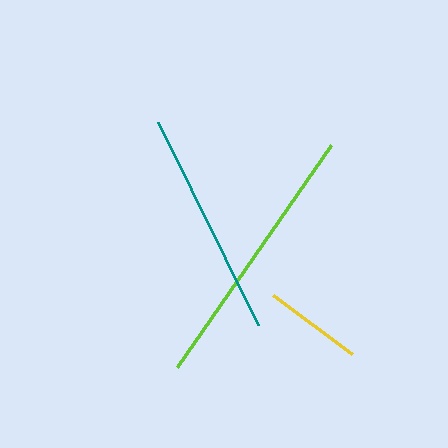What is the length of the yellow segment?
The yellow segment is approximately 98 pixels long.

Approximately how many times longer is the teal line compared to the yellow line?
The teal line is approximately 2.3 times the length of the yellow line.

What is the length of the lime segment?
The lime segment is approximately 269 pixels long.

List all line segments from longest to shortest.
From longest to shortest: lime, teal, yellow.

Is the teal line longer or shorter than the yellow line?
The teal line is longer than the yellow line.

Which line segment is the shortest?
The yellow line is the shortest at approximately 98 pixels.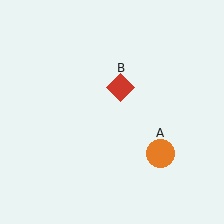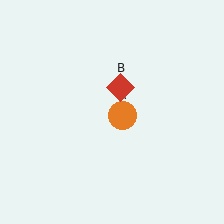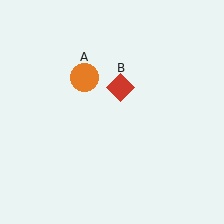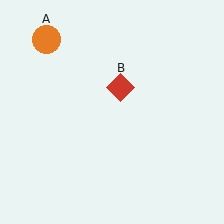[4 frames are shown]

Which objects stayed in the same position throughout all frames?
Red diamond (object B) remained stationary.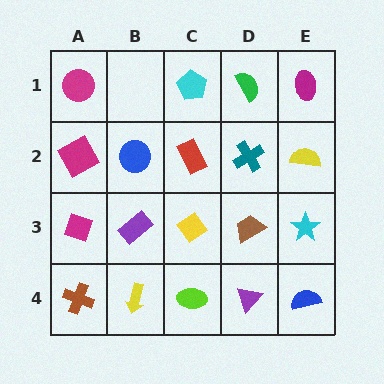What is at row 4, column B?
A yellow arrow.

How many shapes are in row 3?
5 shapes.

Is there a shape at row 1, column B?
No, that cell is empty.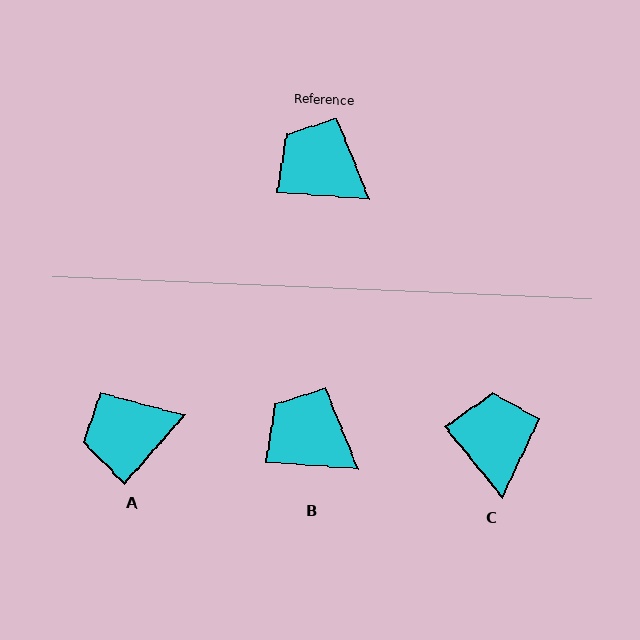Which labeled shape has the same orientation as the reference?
B.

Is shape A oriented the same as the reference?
No, it is off by about 53 degrees.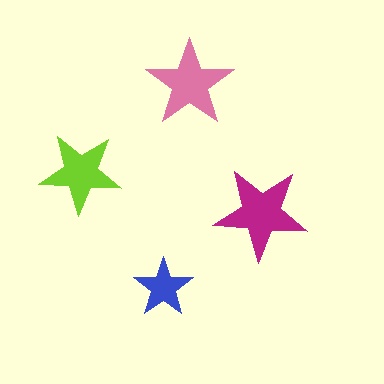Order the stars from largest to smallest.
the magenta one, the pink one, the lime one, the blue one.